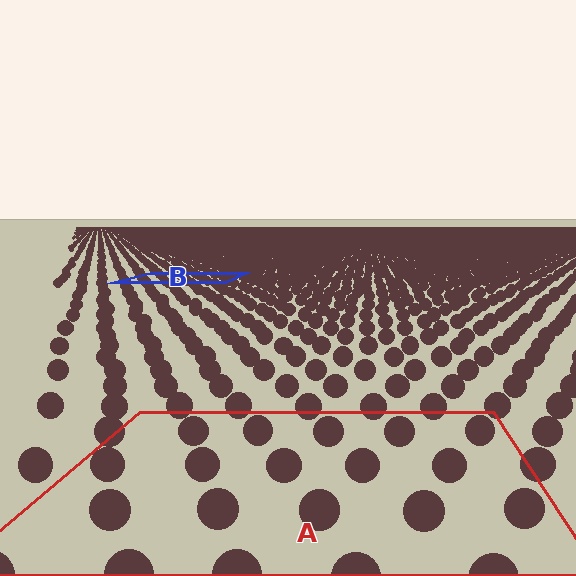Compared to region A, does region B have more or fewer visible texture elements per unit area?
Region B has more texture elements per unit area — they are packed more densely because it is farther away.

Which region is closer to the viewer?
Region A is closer. The texture elements there are larger and more spread out.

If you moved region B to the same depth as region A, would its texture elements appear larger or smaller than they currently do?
They would appear larger. At a closer depth, the same texture elements are projected at a bigger on-screen size.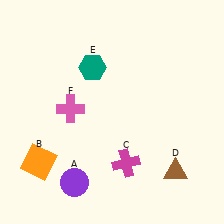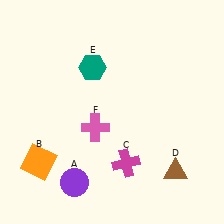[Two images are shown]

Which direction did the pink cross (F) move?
The pink cross (F) moved right.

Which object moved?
The pink cross (F) moved right.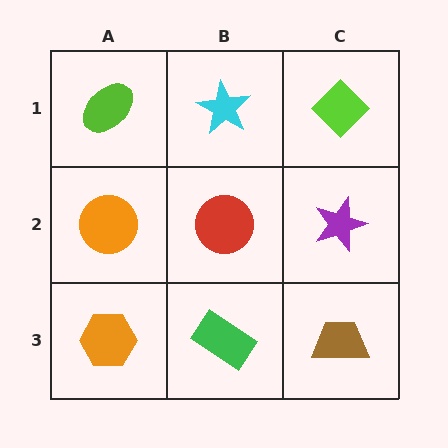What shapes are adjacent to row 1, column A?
An orange circle (row 2, column A), a cyan star (row 1, column B).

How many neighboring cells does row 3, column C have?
2.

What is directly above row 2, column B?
A cyan star.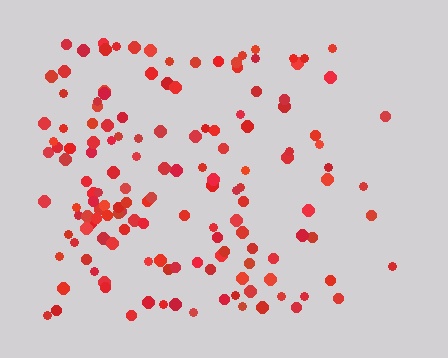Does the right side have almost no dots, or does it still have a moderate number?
Still a moderate number, just noticeably fewer than the left.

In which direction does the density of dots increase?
From right to left, with the left side densest.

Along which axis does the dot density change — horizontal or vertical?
Horizontal.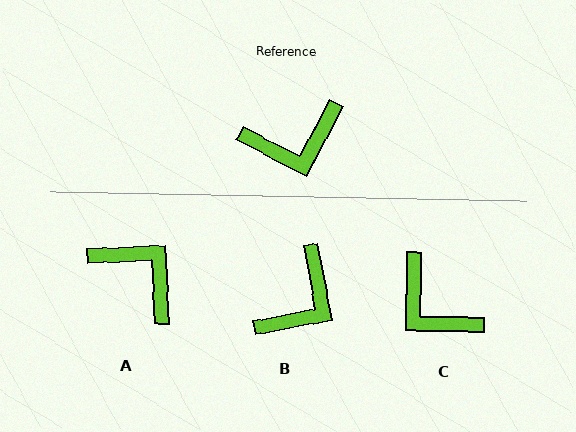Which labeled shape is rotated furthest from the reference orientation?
A, about 120 degrees away.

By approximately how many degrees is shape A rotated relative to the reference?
Approximately 120 degrees counter-clockwise.